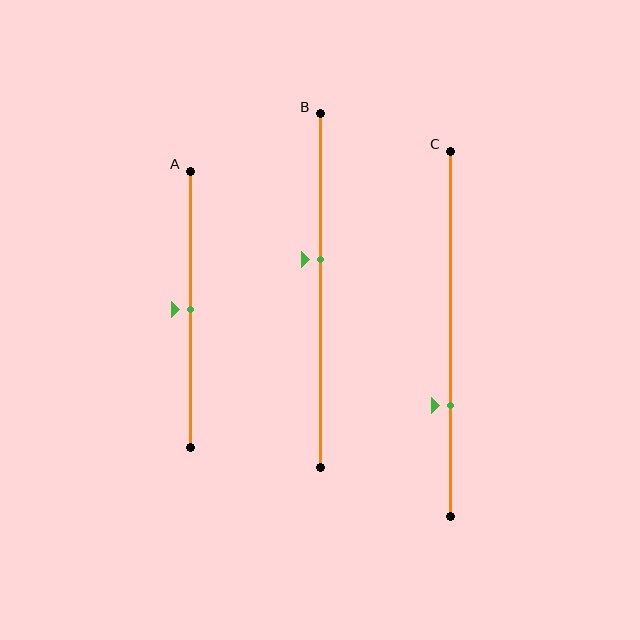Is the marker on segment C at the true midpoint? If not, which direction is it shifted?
No, the marker on segment C is shifted downward by about 20% of the segment length.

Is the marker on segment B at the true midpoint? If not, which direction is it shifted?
No, the marker on segment B is shifted upward by about 9% of the segment length.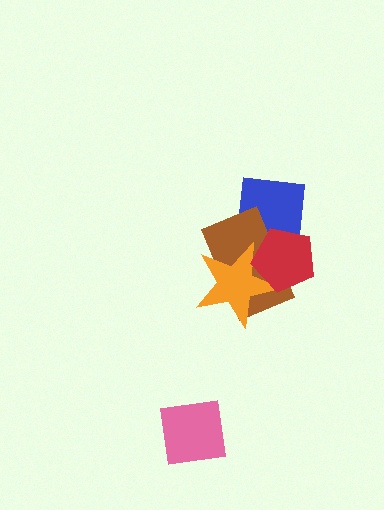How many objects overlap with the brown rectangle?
3 objects overlap with the brown rectangle.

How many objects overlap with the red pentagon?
3 objects overlap with the red pentagon.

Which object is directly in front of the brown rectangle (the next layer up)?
The orange star is directly in front of the brown rectangle.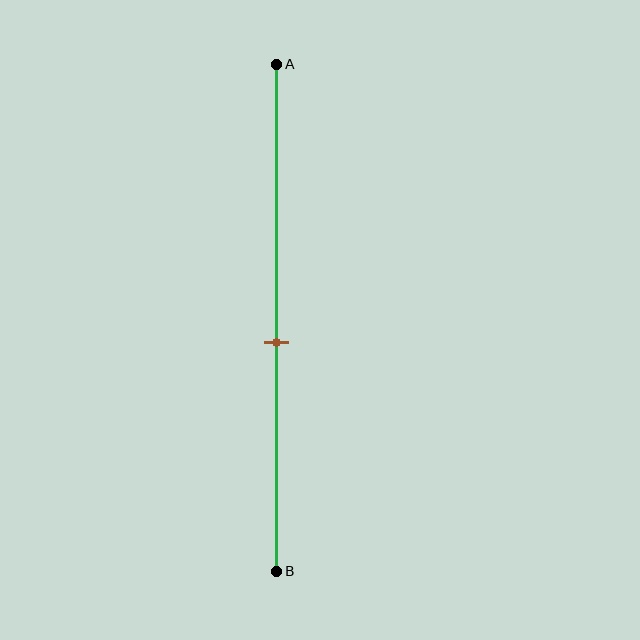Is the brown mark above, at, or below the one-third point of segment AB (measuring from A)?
The brown mark is below the one-third point of segment AB.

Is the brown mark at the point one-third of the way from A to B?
No, the mark is at about 55% from A, not at the 33% one-third point.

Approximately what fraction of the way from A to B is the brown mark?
The brown mark is approximately 55% of the way from A to B.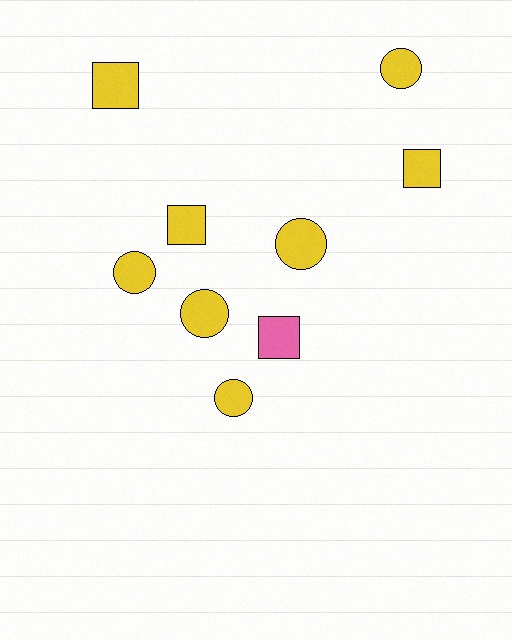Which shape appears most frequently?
Circle, with 5 objects.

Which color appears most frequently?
Yellow, with 8 objects.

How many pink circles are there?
There are no pink circles.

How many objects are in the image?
There are 9 objects.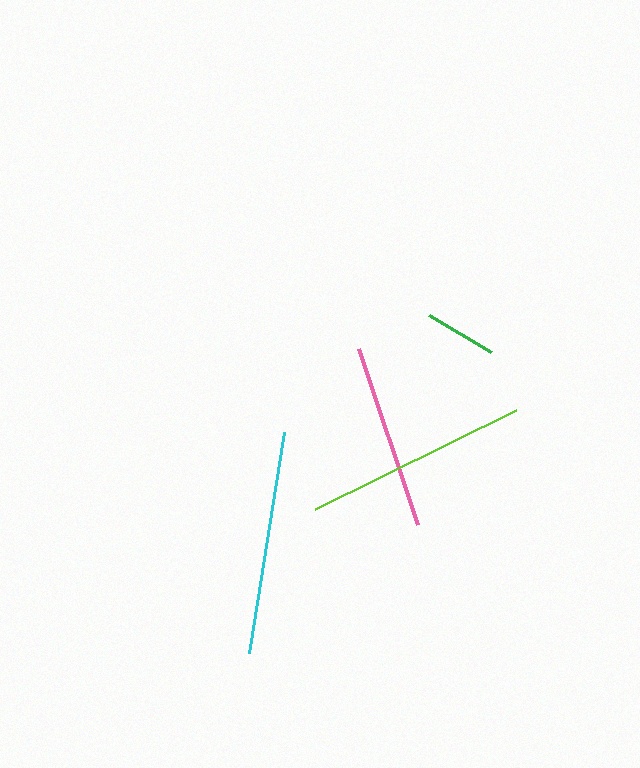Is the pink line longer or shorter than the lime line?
The lime line is longer than the pink line.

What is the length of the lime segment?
The lime segment is approximately 223 pixels long.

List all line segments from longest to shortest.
From longest to shortest: lime, cyan, pink, green.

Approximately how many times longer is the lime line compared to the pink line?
The lime line is approximately 1.2 times the length of the pink line.